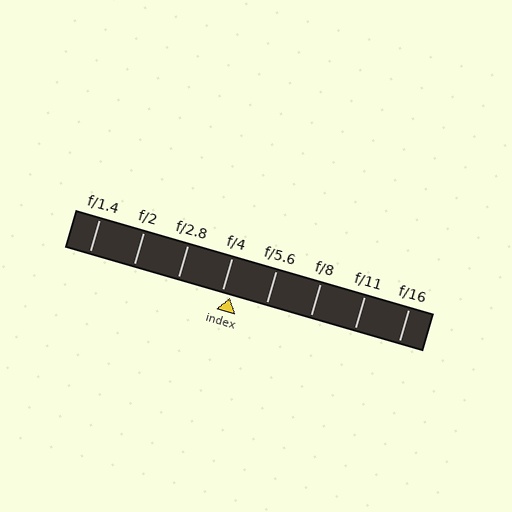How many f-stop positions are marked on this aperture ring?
There are 8 f-stop positions marked.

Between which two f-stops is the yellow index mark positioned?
The index mark is between f/4 and f/5.6.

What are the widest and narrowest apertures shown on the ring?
The widest aperture shown is f/1.4 and the narrowest is f/16.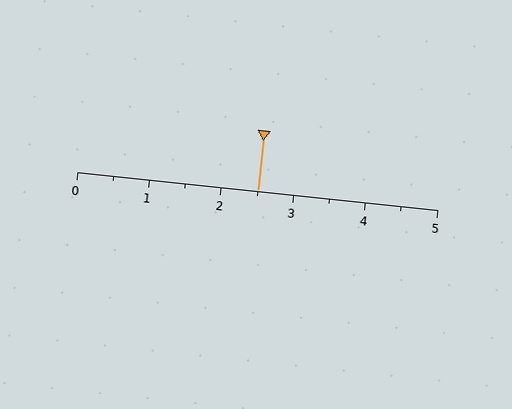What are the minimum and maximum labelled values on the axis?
The axis runs from 0 to 5.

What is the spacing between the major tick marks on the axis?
The major ticks are spaced 1 apart.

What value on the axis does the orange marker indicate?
The marker indicates approximately 2.5.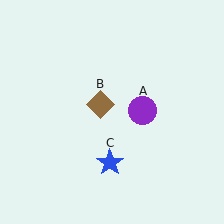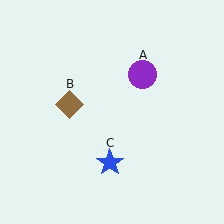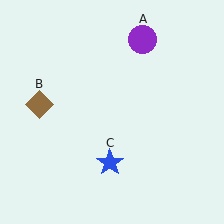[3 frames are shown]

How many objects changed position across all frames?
2 objects changed position: purple circle (object A), brown diamond (object B).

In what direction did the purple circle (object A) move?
The purple circle (object A) moved up.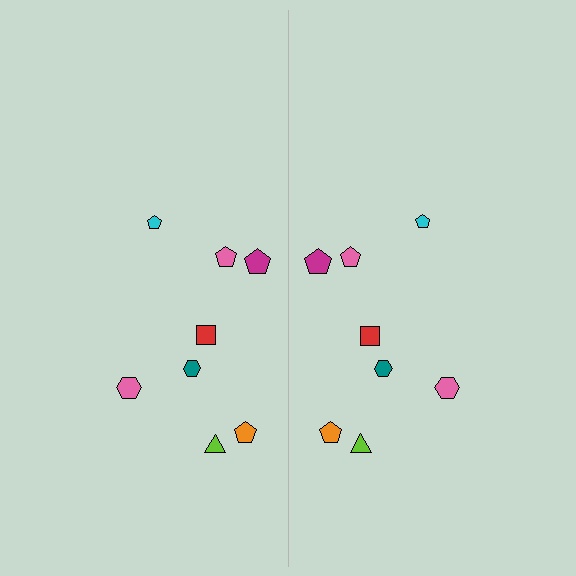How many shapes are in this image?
There are 16 shapes in this image.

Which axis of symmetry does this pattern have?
The pattern has a vertical axis of symmetry running through the center of the image.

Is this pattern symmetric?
Yes, this pattern has bilateral (reflection) symmetry.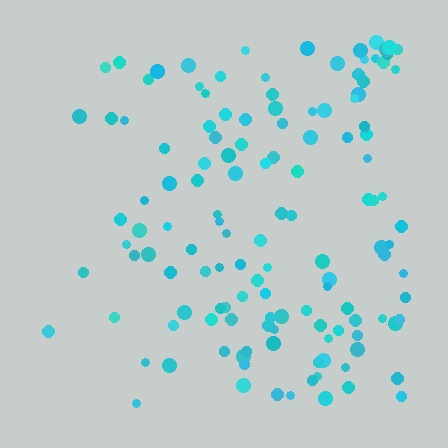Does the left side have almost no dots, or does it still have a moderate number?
Still a moderate number, just noticeably fewer than the right.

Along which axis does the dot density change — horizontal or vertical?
Horizontal.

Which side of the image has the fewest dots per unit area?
The left.